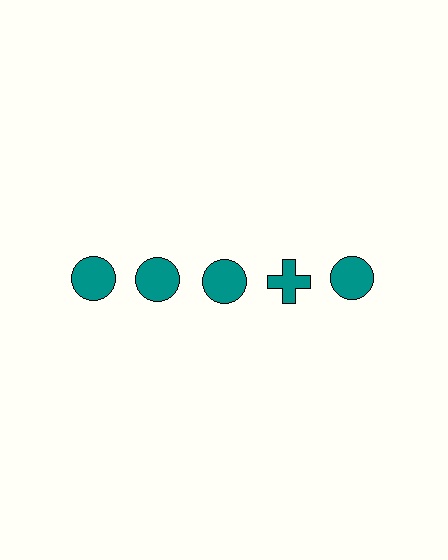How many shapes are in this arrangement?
There are 5 shapes arranged in a grid pattern.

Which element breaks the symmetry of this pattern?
The teal cross in the top row, second from right column breaks the symmetry. All other shapes are teal circles.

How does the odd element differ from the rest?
It has a different shape: cross instead of circle.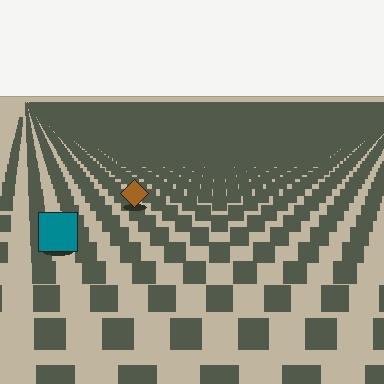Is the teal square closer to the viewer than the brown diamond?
Yes. The teal square is closer — you can tell from the texture gradient: the ground texture is coarser near it.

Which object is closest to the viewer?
The teal square is closest. The texture marks near it are larger and more spread out.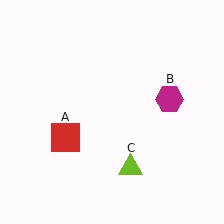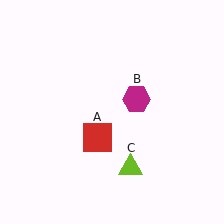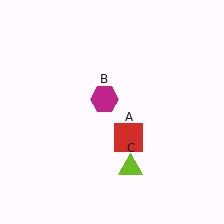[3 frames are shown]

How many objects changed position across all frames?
2 objects changed position: red square (object A), magenta hexagon (object B).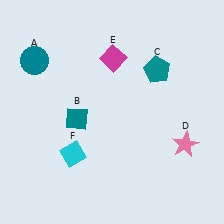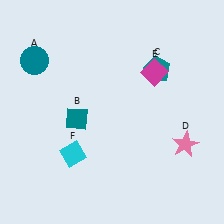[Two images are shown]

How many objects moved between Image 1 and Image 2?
1 object moved between the two images.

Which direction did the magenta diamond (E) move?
The magenta diamond (E) moved right.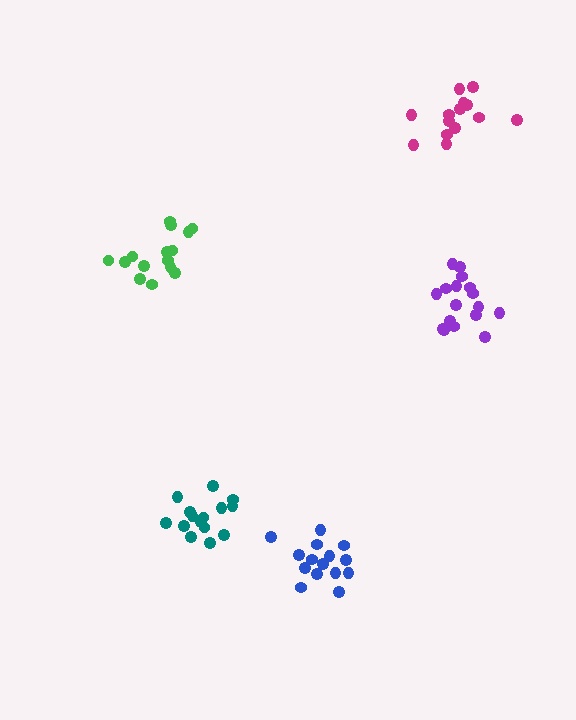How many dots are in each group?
Group 1: 17 dots, Group 2: 14 dots, Group 3: 15 dots, Group 4: 15 dots, Group 5: 15 dots (76 total).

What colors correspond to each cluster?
The clusters are colored: purple, magenta, blue, teal, green.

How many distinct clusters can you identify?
There are 5 distinct clusters.